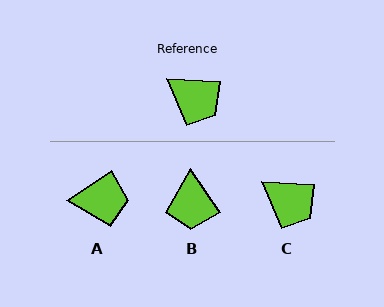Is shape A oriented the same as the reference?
No, it is off by about 37 degrees.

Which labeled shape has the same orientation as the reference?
C.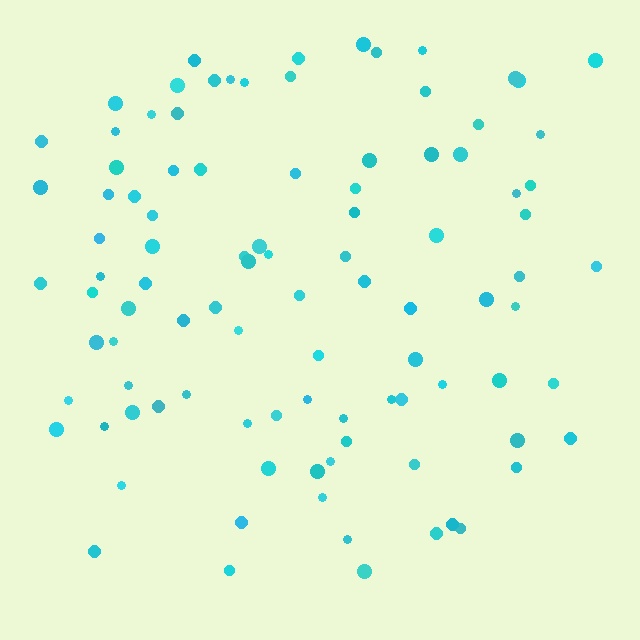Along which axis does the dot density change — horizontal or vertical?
Vertical.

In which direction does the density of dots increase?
From bottom to top, with the top side densest.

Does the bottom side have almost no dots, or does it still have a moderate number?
Still a moderate number, just noticeably fewer than the top.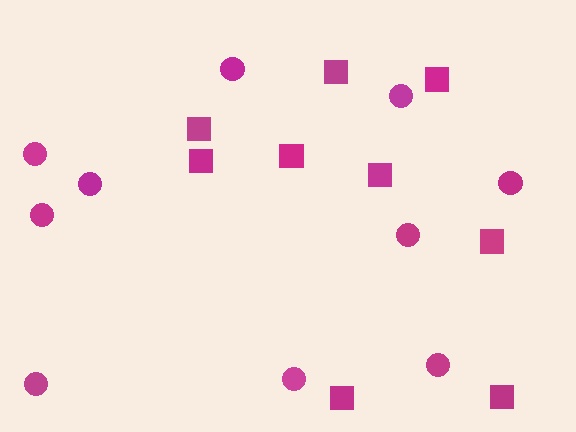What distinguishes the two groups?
There are 2 groups: one group of circles (10) and one group of squares (9).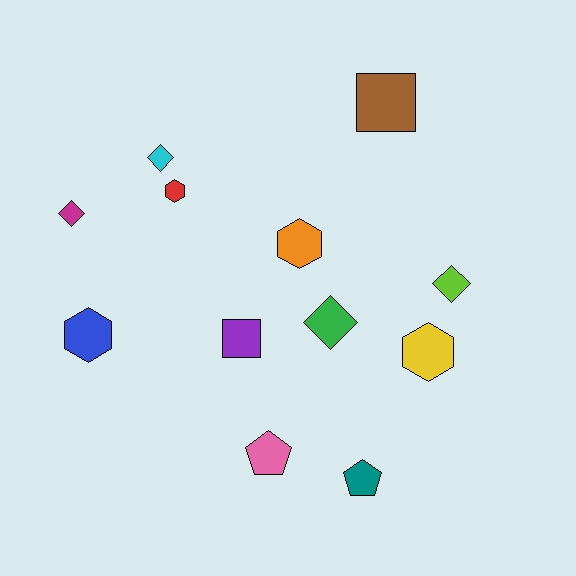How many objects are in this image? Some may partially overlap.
There are 12 objects.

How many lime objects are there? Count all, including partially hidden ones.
There is 1 lime object.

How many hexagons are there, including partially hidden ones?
There are 4 hexagons.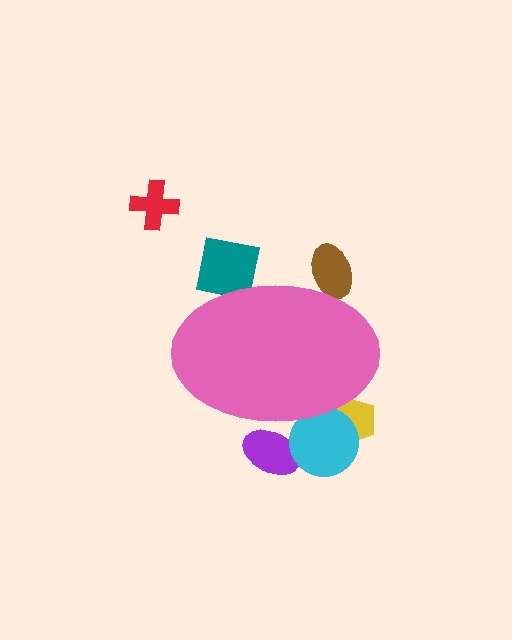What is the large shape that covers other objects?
A pink ellipse.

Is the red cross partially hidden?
No, the red cross is fully visible.